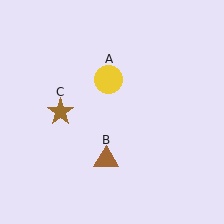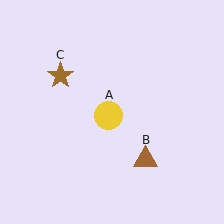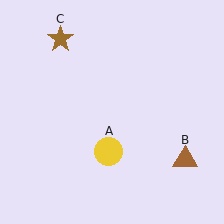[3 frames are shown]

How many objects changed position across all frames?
3 objects changed position: yellow circle (object A), brown triangle (object B), brown star (object C).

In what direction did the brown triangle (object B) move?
The brown triangle (object B) moved right.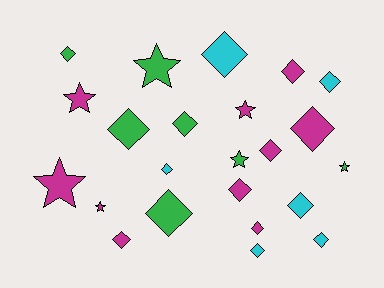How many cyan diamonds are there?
There are 6 cyan diamonds.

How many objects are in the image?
There are 23 objects.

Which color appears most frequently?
Magenta, with 10 objects.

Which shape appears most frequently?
Diamond, with 16 objects.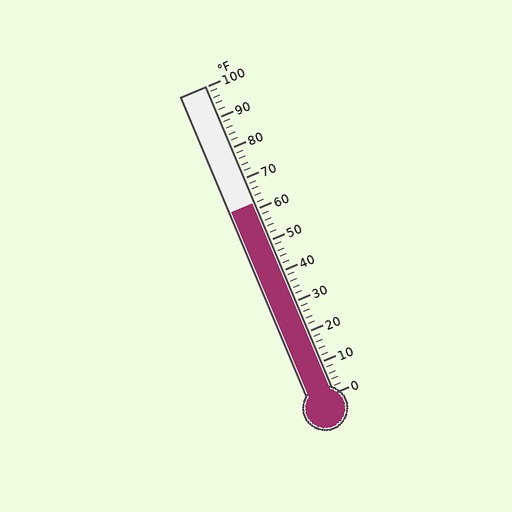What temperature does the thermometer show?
The thermometer shows approximately 62°F.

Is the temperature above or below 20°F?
The temperature is above 20°F.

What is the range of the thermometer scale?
The thermometer scale ranges from 0°F to 100°F.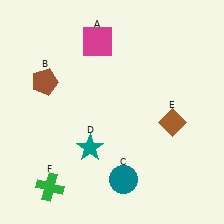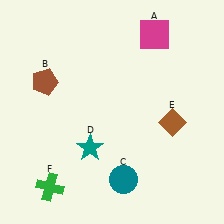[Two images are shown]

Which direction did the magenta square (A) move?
The magenta square (A) moved right.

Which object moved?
The magenta square (A) moved right.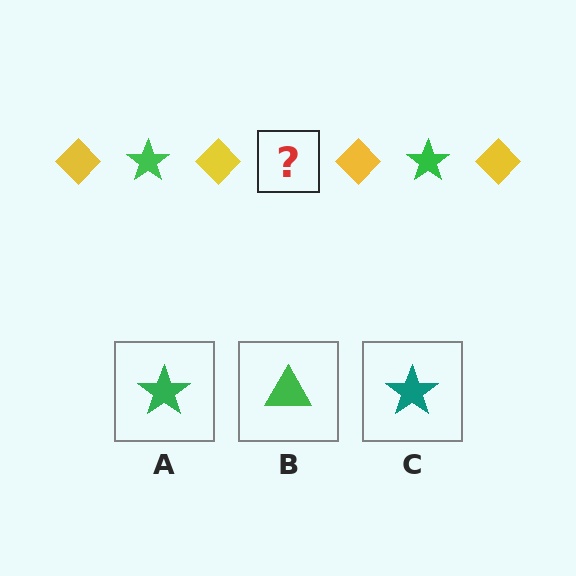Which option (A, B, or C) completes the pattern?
A.